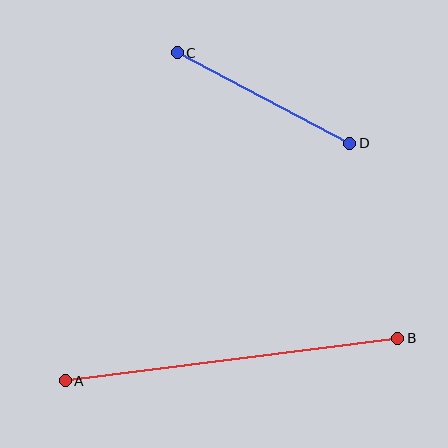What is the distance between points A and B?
The distance is approximately 335 pixels.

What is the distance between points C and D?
The distance is approximately 195 pixels.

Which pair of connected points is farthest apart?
Points A and B are farthest apart.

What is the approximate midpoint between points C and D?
The midpoint is at approximately (264, 98) pixels.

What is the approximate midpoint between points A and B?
The midpoint is at approximately (231, 360) pixels.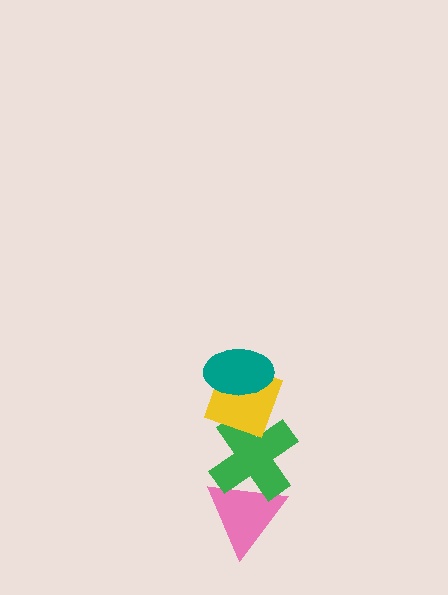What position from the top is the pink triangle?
The pink triangle is 4th from the top.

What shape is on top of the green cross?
The yellow diamond is on top of the green cross.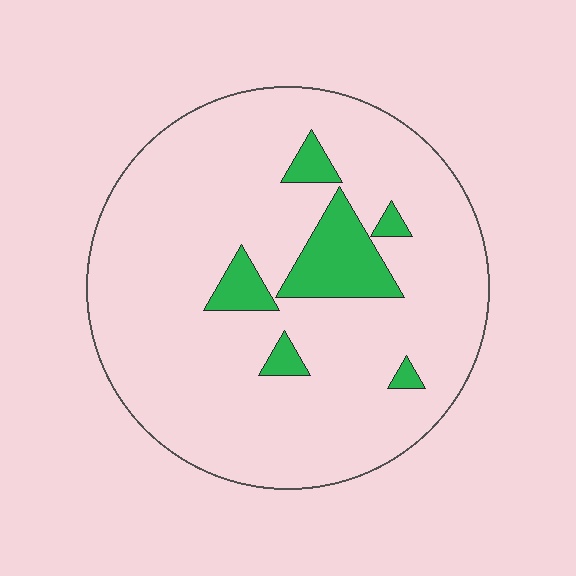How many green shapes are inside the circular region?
6.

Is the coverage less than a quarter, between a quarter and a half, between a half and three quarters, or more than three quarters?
Less than a quarter.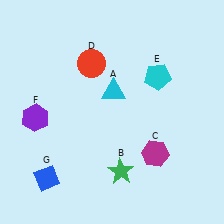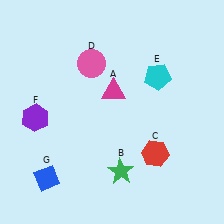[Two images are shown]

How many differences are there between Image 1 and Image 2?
There are 3 differences between the two images.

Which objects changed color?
A changed from cyan to magenta. C changed from magenta to red. D changed from red to pink.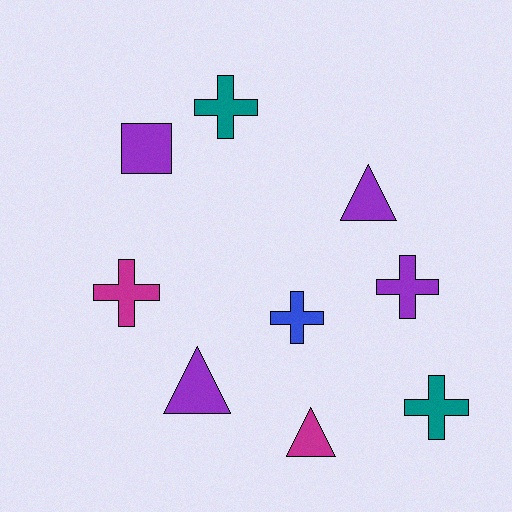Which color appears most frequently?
Purple, with 4 objects.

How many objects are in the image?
There are 9 objects.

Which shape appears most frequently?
Cross, with 5 objects.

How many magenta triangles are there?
There is 1 magenta triangle.